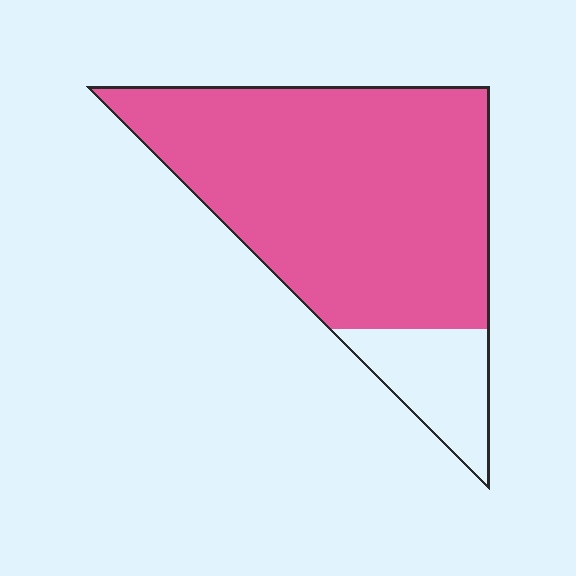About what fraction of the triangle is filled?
About five sixths (5/6).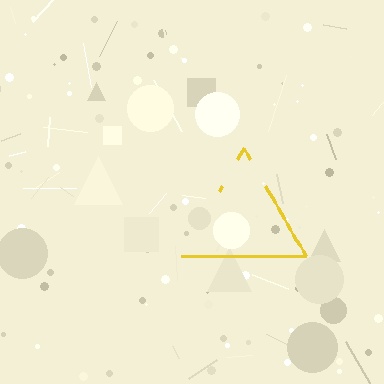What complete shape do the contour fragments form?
The contour fragments form a triangle.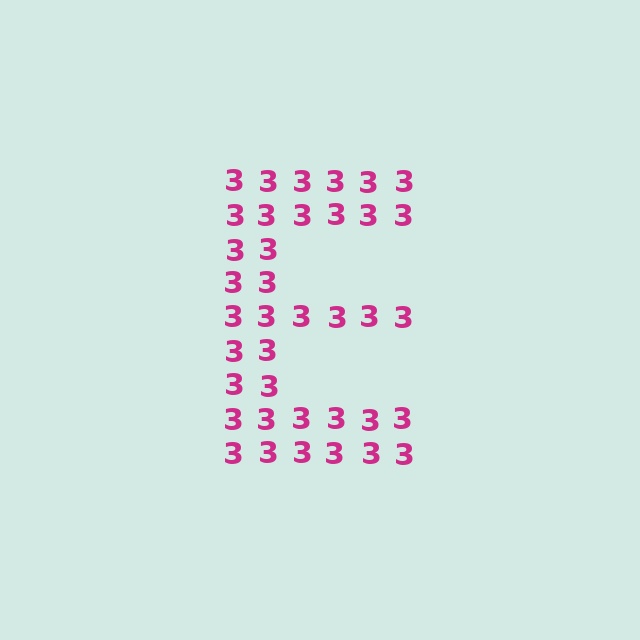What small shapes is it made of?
It is made of small digit 3's.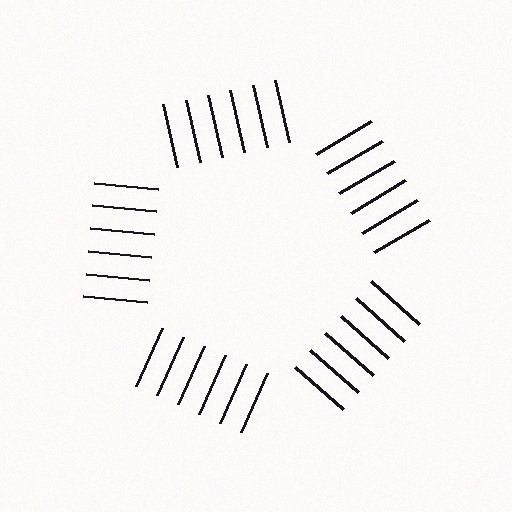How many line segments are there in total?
30 — 6 along each of the 5 edges.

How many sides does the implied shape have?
5 sides — the line-ends trace a pentagon.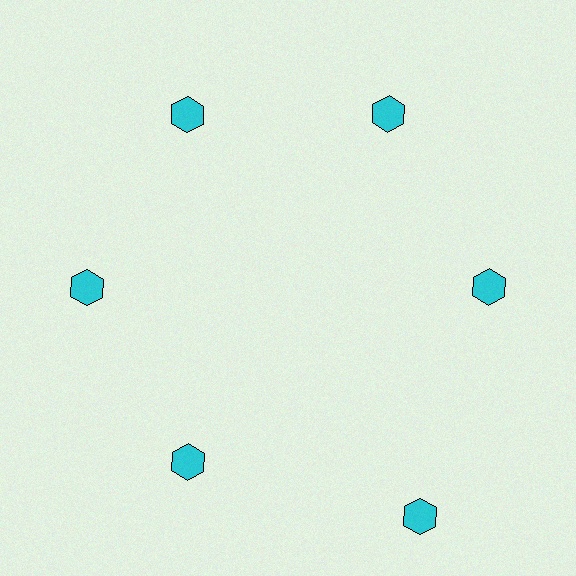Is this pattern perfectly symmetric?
No. The 6 cyan hexagons are arranged in a ring, but one element near the 5 o'clock position is pushed outward from the center, breaking the 6-fold rotational symmetry.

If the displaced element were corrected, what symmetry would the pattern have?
It would have 6-fold rotational symmetry — the pattern would map onto itself every 60 degrees.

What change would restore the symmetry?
The symmetry would be restored by moving it inward, back onto the ring so that all 6 hexagons sit at equal angles and equal distance from the center.